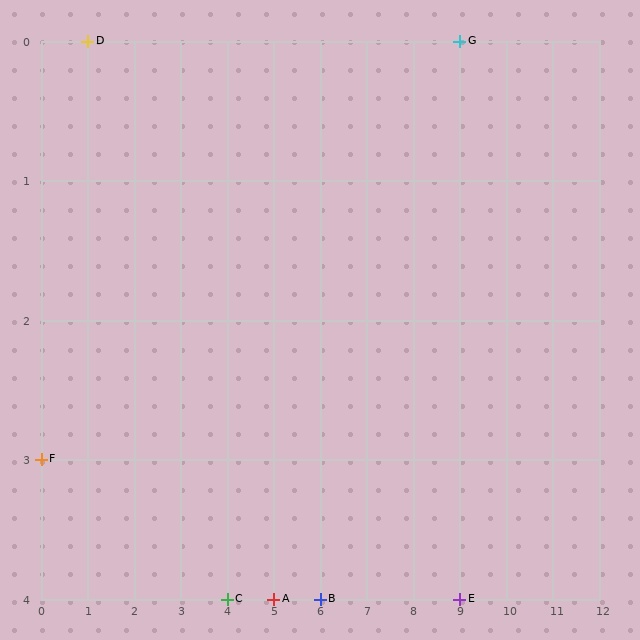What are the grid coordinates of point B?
Point B is at grid coordinates (6, 4).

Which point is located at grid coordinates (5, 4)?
Point A is at (5, 4).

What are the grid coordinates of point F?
Point F is at grid coordinates (0, 3).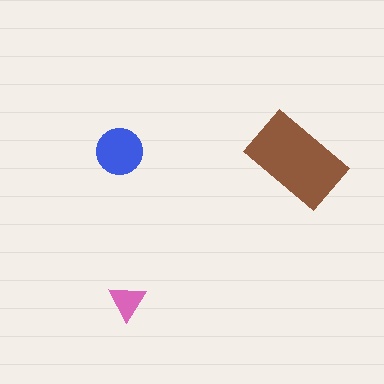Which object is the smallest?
The pink triangle.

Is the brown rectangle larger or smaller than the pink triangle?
Larger.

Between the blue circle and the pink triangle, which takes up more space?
The blue circle.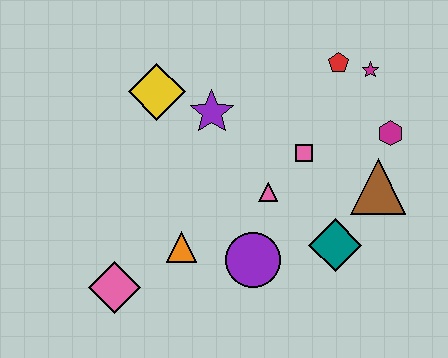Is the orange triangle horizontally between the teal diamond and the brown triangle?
No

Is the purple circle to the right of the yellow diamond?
Yes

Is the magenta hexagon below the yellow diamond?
Yes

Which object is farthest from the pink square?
The pink diamond is farthest from the pink square.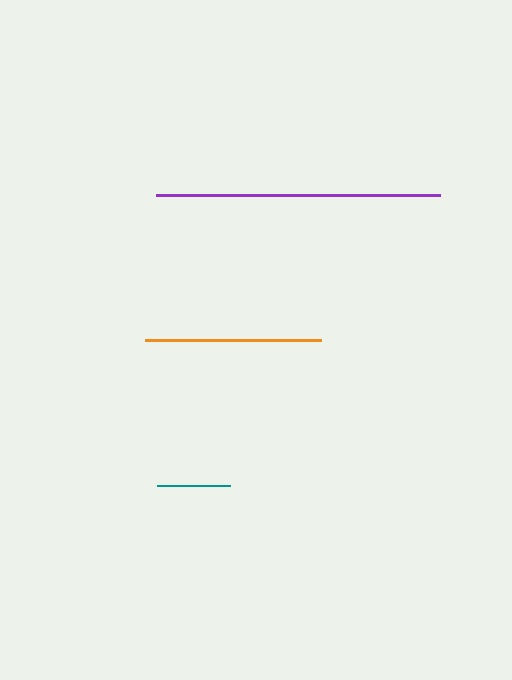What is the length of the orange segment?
The orange segment is approximately 177 pixels long.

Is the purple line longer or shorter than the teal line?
The purple line is longer than the teal line.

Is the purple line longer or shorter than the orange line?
The purple line is longer than the orange line.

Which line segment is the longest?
The purple line is the longest at approximately 284 pixels.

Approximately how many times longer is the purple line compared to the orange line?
The purple line is approximately 1.6 times the length of the orange line.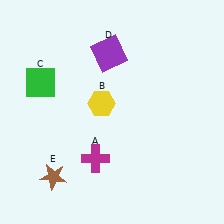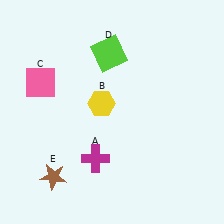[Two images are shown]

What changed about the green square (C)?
In Image 1, C is green. In Image 2, it changed to pink.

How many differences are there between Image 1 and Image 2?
There are 2 differences between the two images.